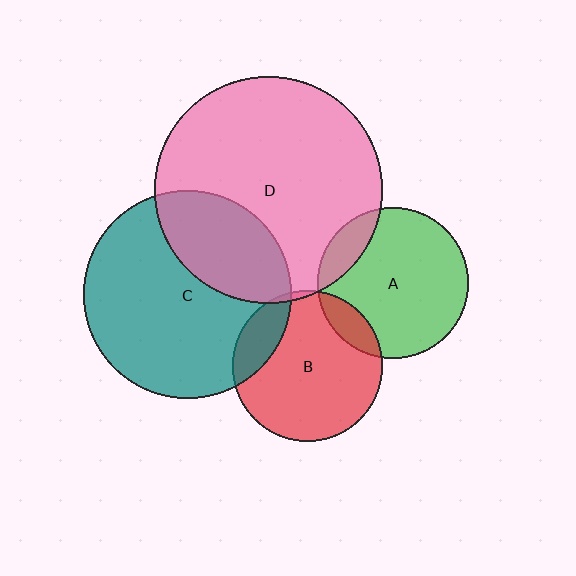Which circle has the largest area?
Circle D (pink).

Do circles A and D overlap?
Yes.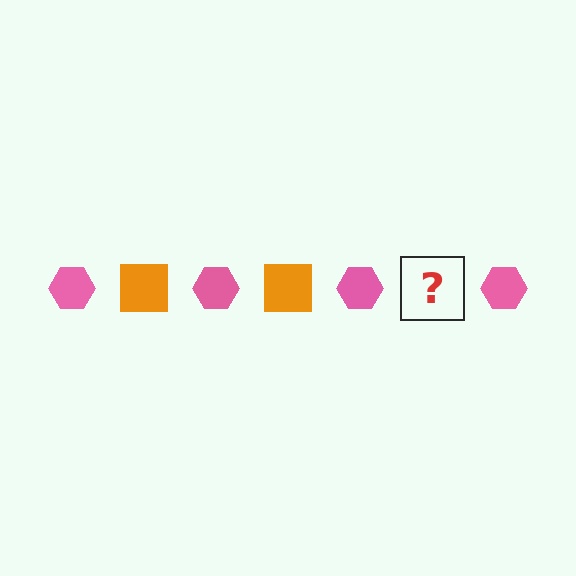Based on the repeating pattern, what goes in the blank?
The blank should be an orange square.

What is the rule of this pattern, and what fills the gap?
The rule is that the pattern alternates between pink hexagon and orange square. The gap should be filled with an orange square.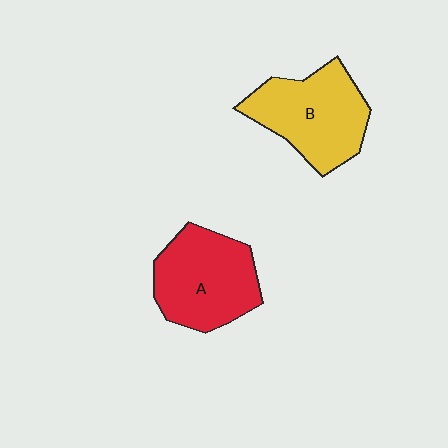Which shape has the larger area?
Shape B (yellow).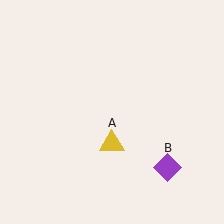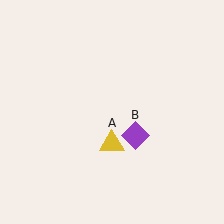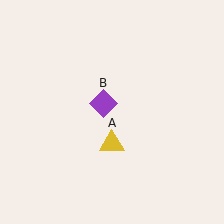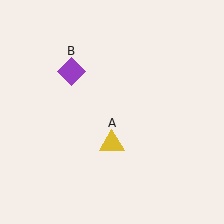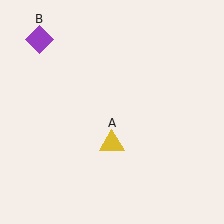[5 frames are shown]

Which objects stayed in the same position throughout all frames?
Yellow triangle (object A) remained stationary.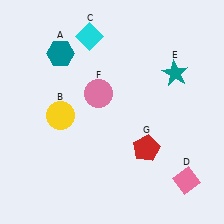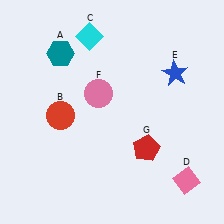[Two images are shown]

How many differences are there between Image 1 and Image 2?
There are 2 differences between the two images.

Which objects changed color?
B changed from yellow to red. E changed from teal to blue.